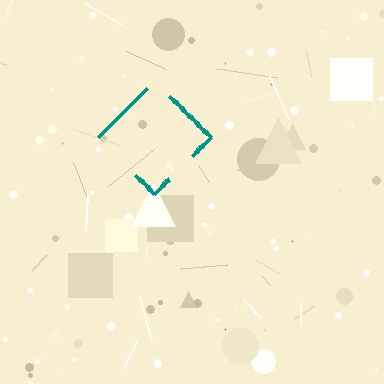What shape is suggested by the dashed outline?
The dashed outline suggests a diamond.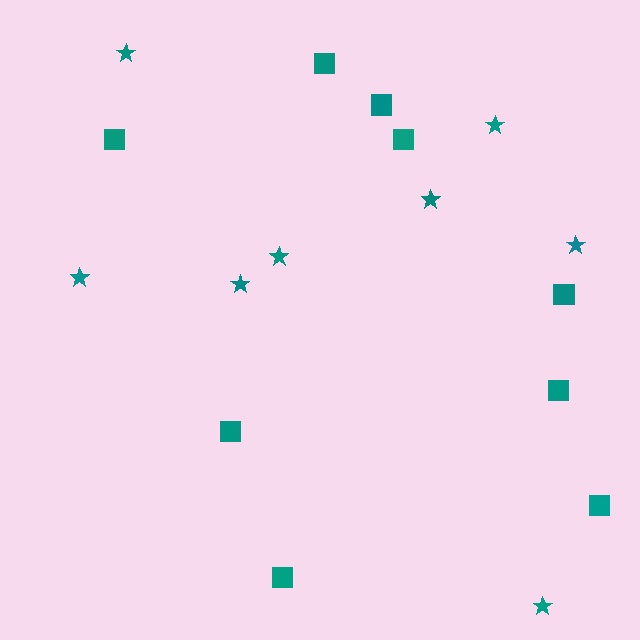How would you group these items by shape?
There are 2 groups: one group of stars (8) and one group of squares (9).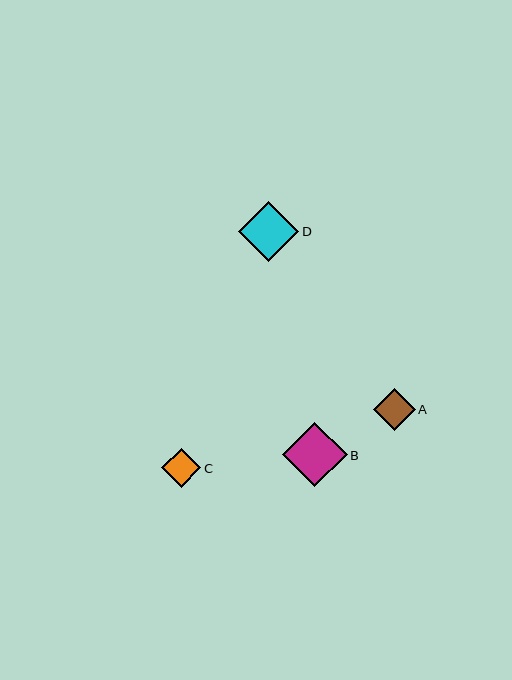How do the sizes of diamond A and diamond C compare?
Diamond A and diamond C are approximately the same size.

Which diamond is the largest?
Diamond B is the largest with a size of approximately 64 pixels.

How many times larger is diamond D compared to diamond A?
Diamond D is approximately 1.4 times the size of diamond A.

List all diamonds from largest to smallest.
From largest to smallest: B, D, A, C.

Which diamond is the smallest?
Diamond C is the smallest with a size of approximately 39 pixels.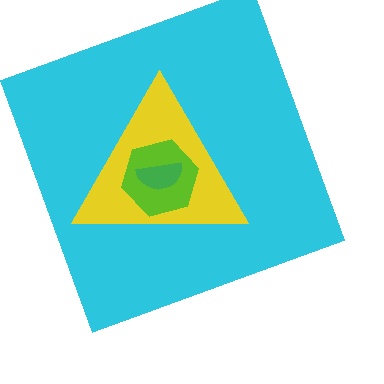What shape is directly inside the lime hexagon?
The green semicircle.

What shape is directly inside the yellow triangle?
The lime hexagon.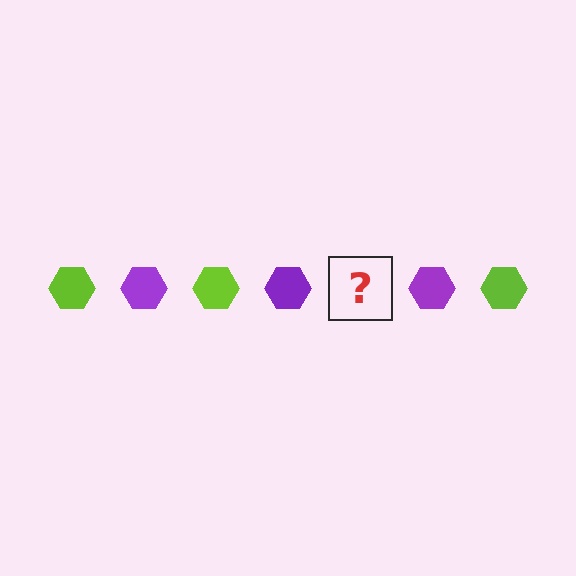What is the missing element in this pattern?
The missing element is a lime hexagon.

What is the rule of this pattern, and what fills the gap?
The rule is that the pattern cycles through lime, purple hexagons. The gap should be filled with a lime hexagon.